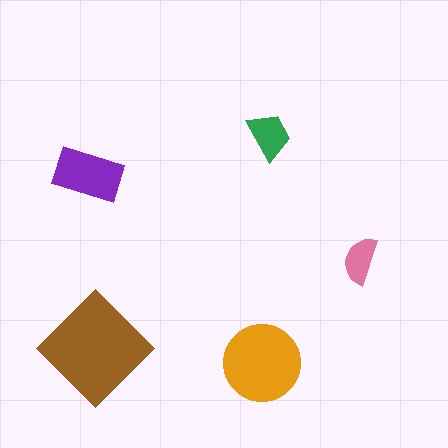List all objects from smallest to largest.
The pink semicircle, the green trapezoid, the purple rectangle, the orange circle, the brown diamond.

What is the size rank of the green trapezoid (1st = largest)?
4th.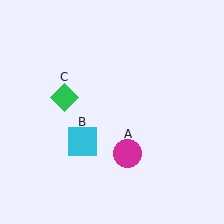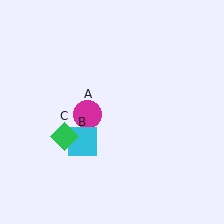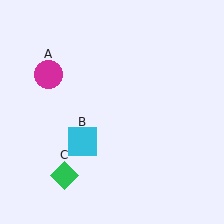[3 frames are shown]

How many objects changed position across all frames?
2 objects changed position: magenta circle (object A), green diamond (object C).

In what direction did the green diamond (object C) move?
The green diamond (object C) moved down.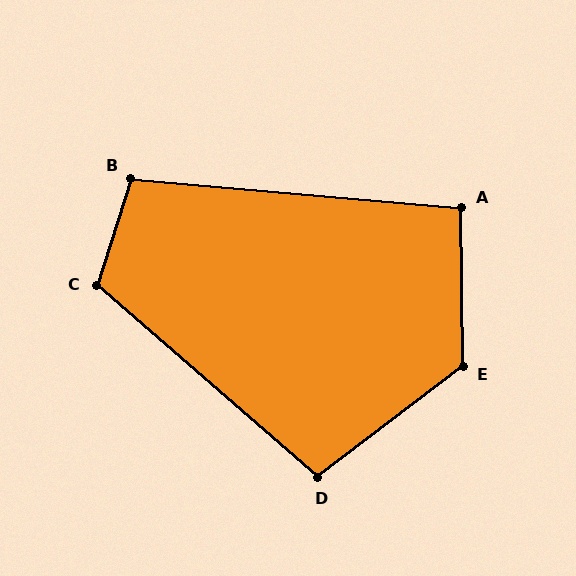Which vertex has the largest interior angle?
E, at approximately 127 degrees.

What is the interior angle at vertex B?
Approximately 103 degrees (obtuse).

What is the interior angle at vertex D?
Approximately 102 degrees (obtuse).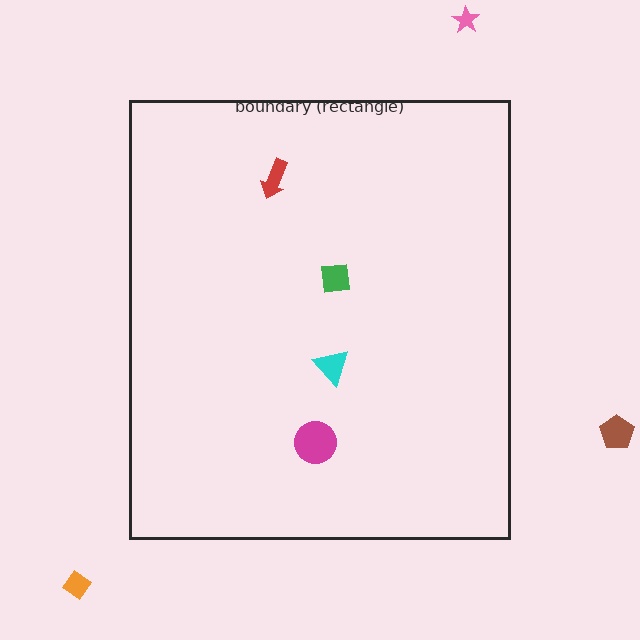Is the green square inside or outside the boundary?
Inside.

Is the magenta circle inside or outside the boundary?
Inside.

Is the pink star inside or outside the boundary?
Outside.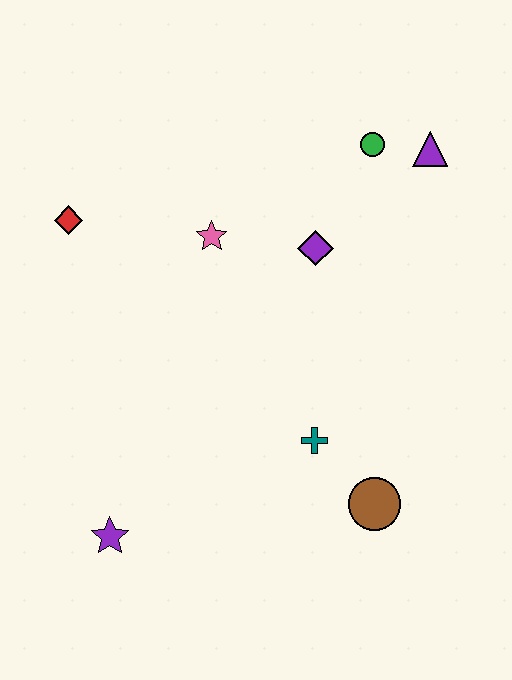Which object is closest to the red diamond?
The pink star is closest to the red diamond.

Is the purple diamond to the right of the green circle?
No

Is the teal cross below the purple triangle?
Yes